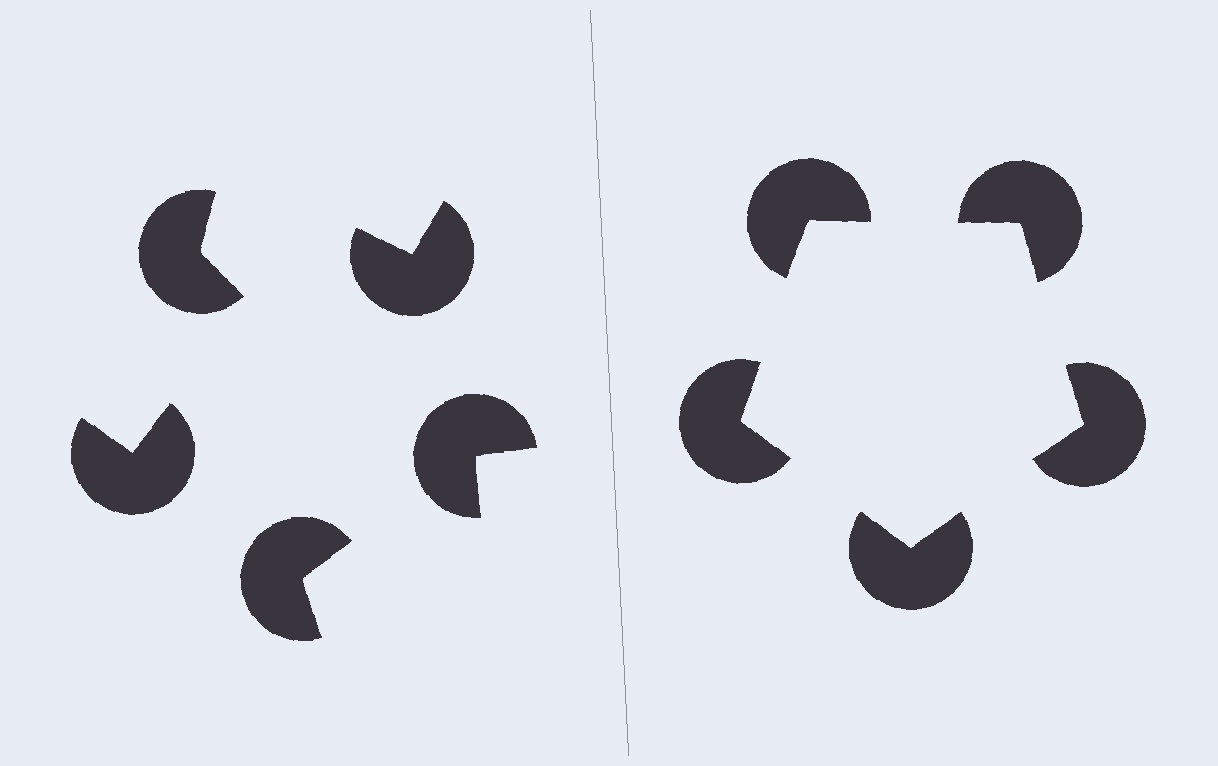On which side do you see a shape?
An illusory pentagon appears on the right side. On the left side the wedge cuts are rotated, so no coherent shape forms.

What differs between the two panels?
The pac-man discs are positioned identically on both sides; only the wedge orientations differ. On the right they align to a pentagon; on the left they are misaligned.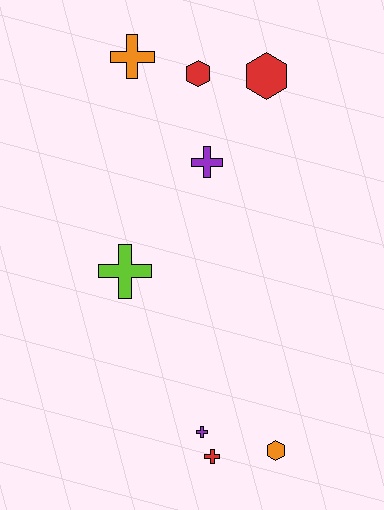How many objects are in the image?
There are 8 objects.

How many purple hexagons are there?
There are no purple hexagons.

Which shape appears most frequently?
Cross, with 5 objects.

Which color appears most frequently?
Red, with 3 objects.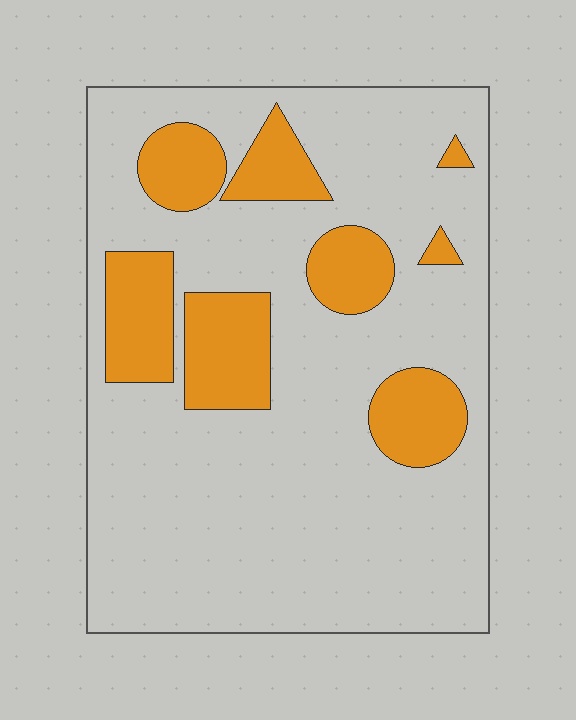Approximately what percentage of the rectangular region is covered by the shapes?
Approximately 20%.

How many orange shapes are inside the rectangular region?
8.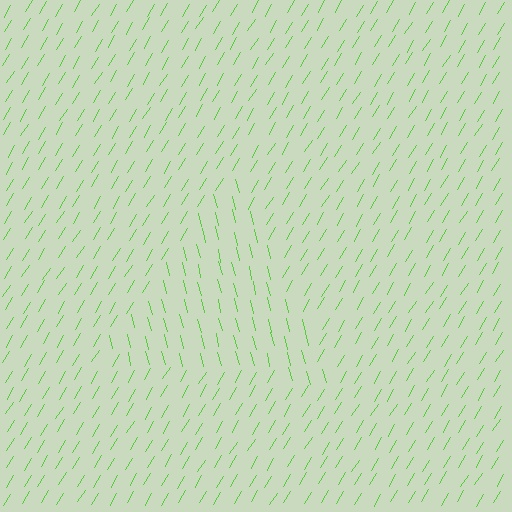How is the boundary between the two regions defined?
The boundary is defined purely by a change in line orientation (approximately 45 degrees difference). All lines are the same color and thickness.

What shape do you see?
I see a triangle.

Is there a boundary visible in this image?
Yes, there is a texture boundary formed by a change in line orientation.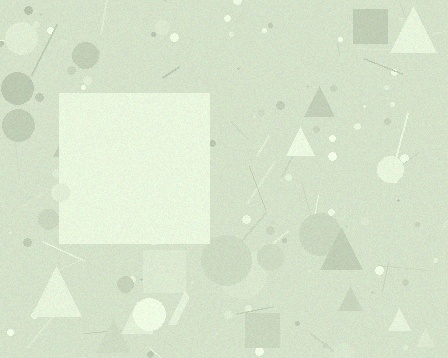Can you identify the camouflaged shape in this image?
The camouflaged shape is a square.